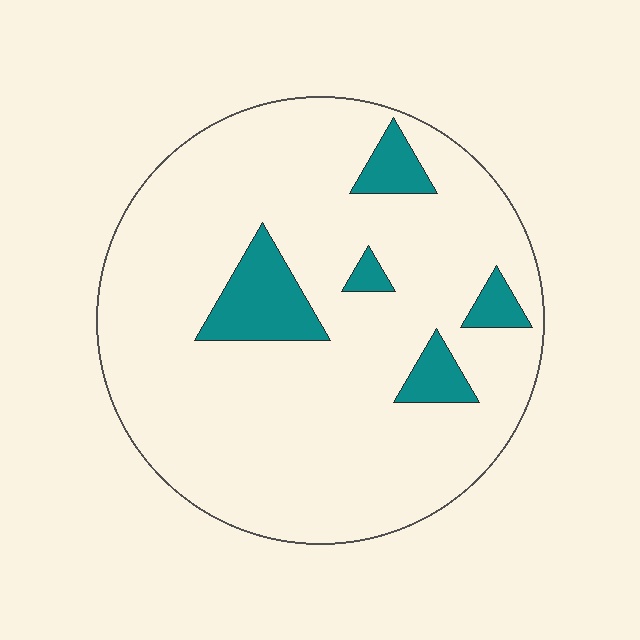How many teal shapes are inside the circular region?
5.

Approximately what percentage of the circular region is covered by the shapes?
Approximately 10%.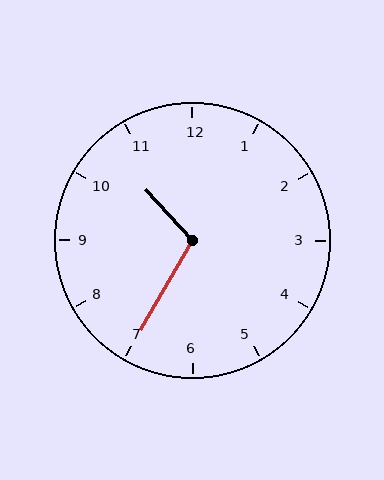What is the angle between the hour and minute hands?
Approximately 108 degrees.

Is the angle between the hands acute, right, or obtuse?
It is obtuse.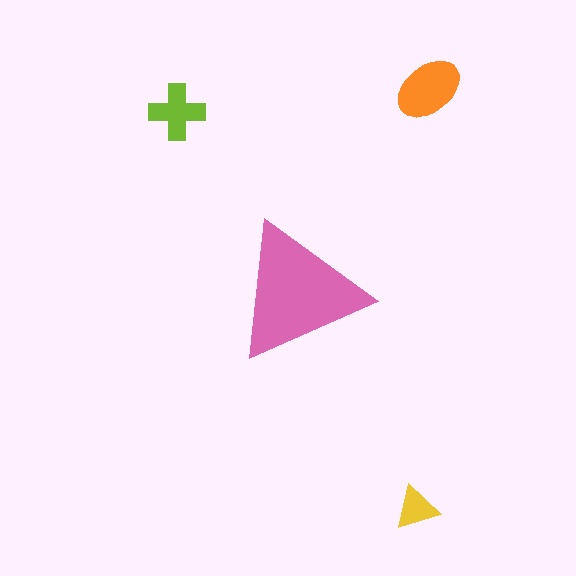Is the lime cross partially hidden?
No, the lime cross is fully visible.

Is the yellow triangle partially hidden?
No, the yellow triangle is fully visible.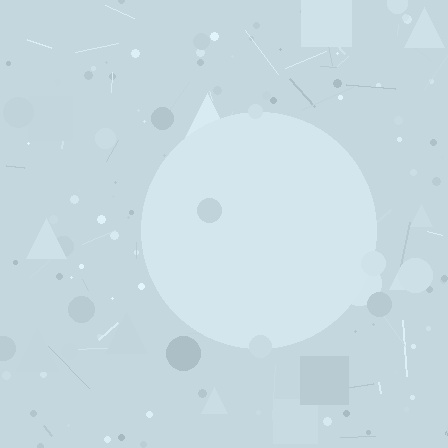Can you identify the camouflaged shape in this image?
The camouflaged shape is a circle.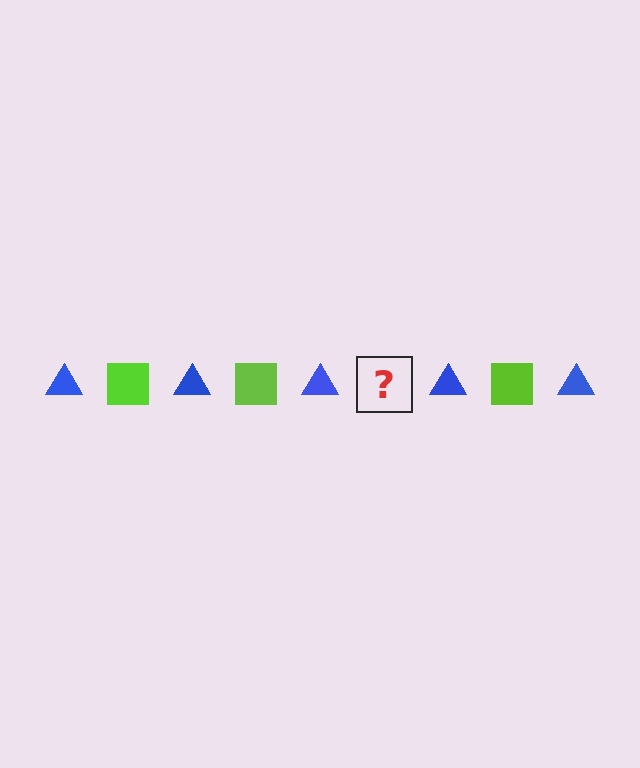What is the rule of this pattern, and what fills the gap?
The rule is that the pattern alternates between blue triangle and lime square. The gap should be filled with a lime square.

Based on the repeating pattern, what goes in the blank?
The blank should be a lime square.